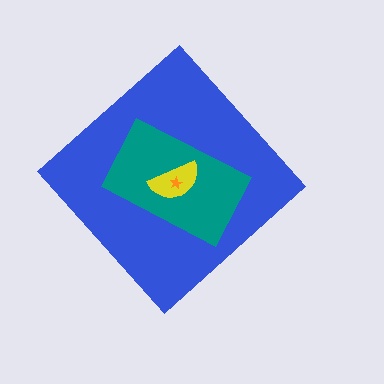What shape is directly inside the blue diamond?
The teal rectangle.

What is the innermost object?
The orange star.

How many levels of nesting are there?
4.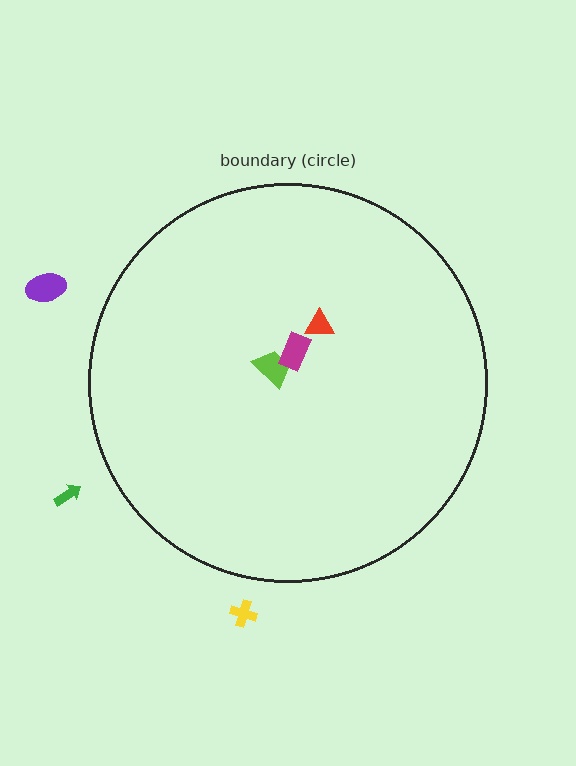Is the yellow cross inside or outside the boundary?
Outside.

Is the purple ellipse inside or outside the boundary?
Outside.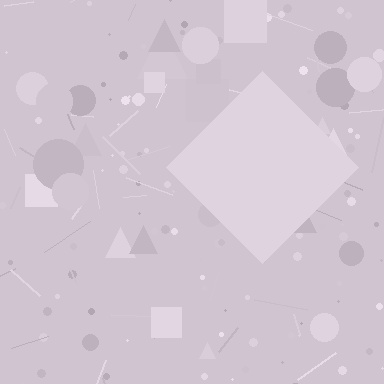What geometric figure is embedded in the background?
A diamond is embedded in the background.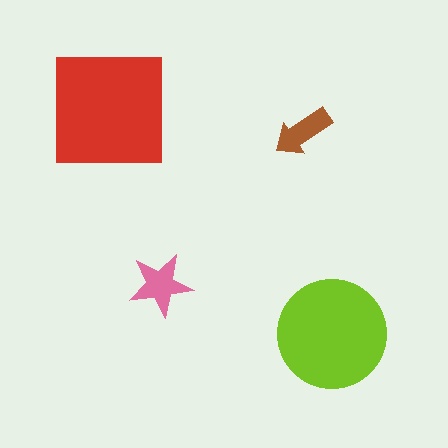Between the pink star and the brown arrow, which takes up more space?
The pink star.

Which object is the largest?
The red square.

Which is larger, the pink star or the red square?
The red square.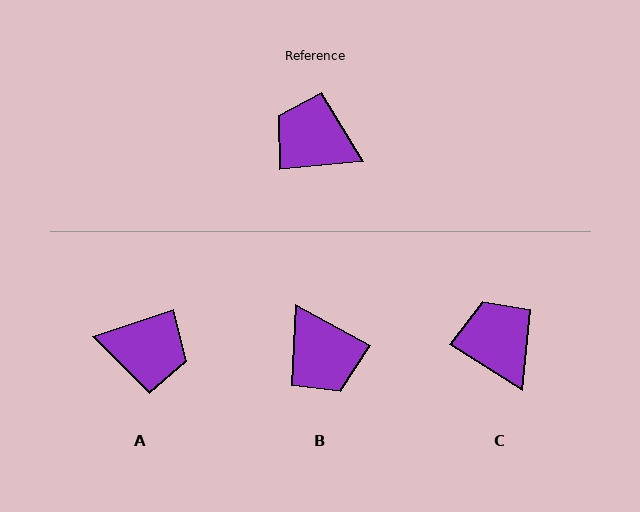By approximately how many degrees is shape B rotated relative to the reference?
Approximately 145 degrees counter-clockwise.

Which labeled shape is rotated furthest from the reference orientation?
A, about 167 degrees away.